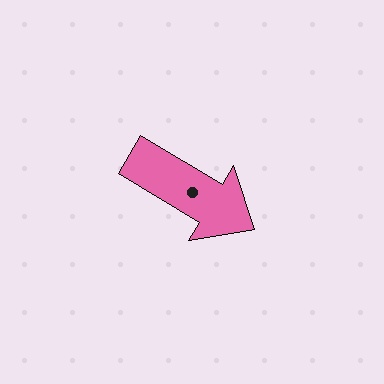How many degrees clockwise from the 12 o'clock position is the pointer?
Approximately 121 degrees.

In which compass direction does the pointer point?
Southeast.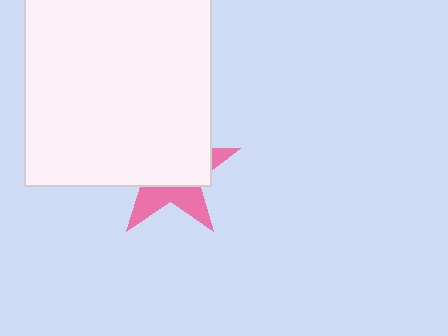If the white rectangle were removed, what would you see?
You would see the complete pink star.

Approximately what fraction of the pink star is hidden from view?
Roughly 64% of the pink star is hidden behind the white rectangle.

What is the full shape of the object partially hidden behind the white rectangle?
The partially hidden object is a pink star.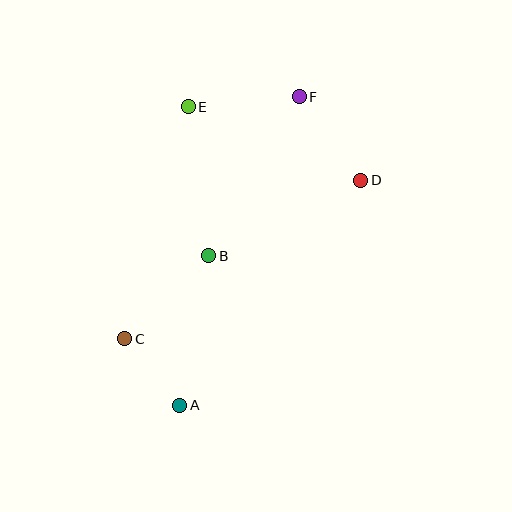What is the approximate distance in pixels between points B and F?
The distance between B and F is approximately 183 pixels.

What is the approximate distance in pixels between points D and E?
The distance between D and E is approximately 188 pixels.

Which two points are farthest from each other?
Points A and F are farthest from each other.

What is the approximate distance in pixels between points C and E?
The distance between C and E is approximately 240 pixels.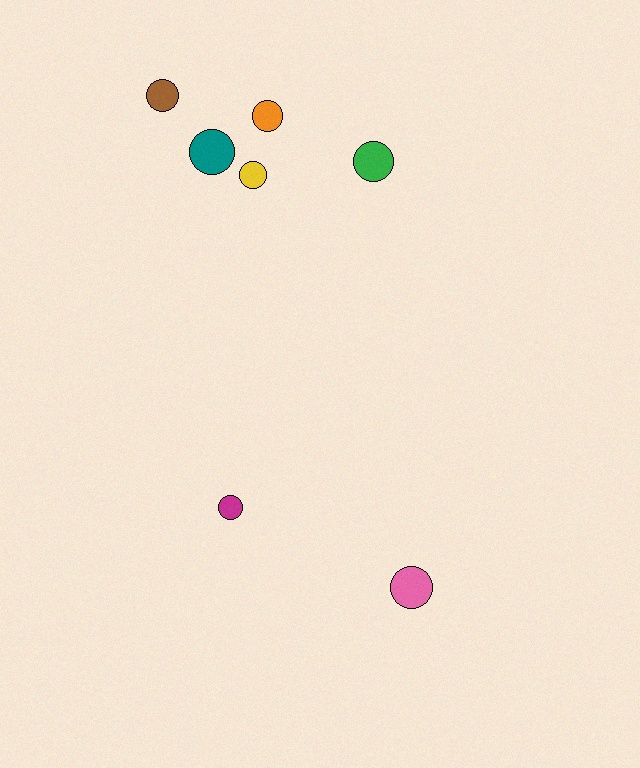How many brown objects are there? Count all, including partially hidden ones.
There is 1 brown object.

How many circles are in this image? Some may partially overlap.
There are 7 circles.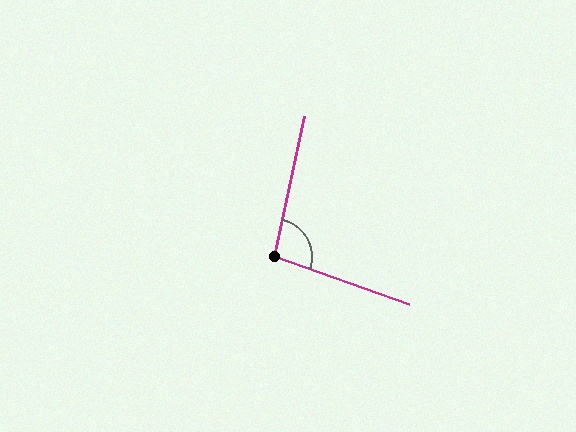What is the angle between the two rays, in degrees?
Approximately 97 degrees.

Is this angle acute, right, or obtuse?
It is obtuse.